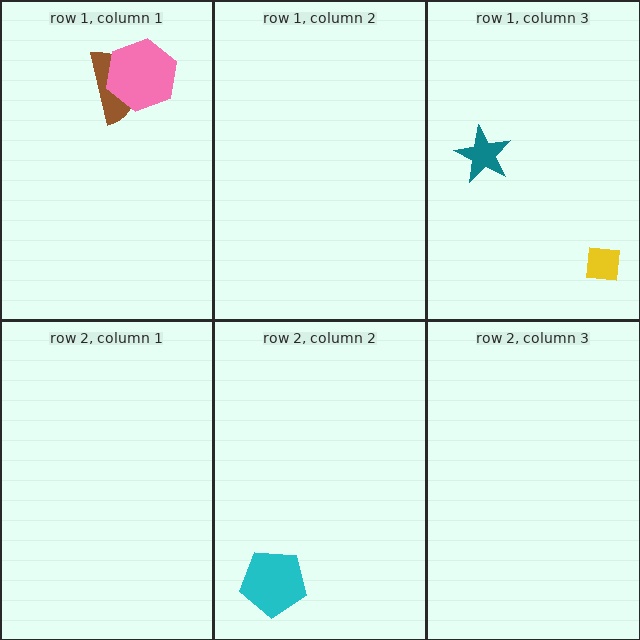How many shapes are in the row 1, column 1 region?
2.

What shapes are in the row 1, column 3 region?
The teal star, the yellow square.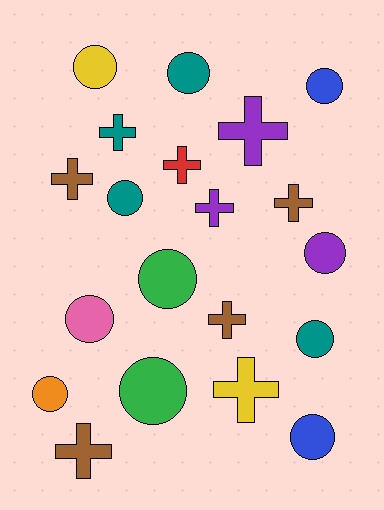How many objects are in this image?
There are 20 objects.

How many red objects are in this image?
There is 1 red object.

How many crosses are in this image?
There are 9 crosses.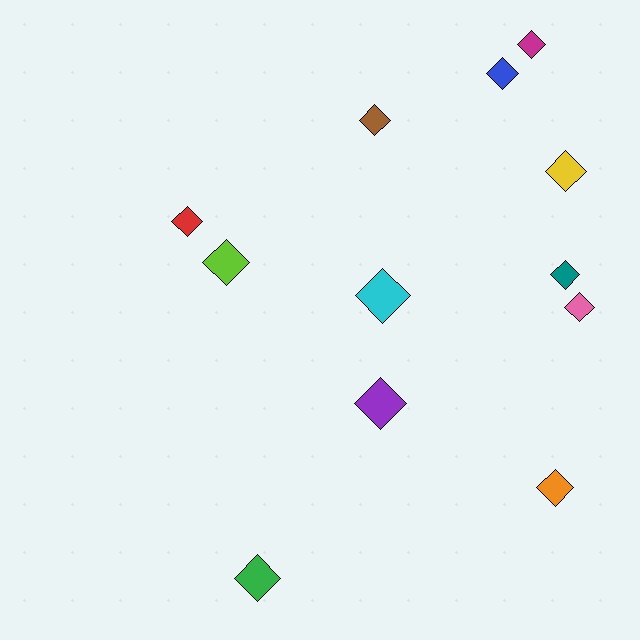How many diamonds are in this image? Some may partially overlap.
There are 12 diamonds.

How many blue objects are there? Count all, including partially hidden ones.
There is 1 blue object.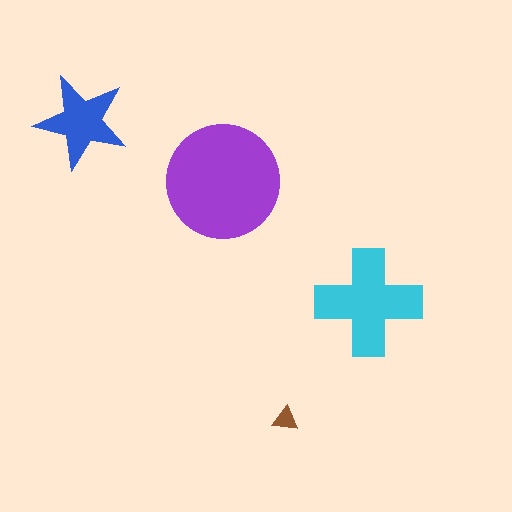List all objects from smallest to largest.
The brown triangle, the blue star, the cyan cross, the purple circle.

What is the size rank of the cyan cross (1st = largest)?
2nd.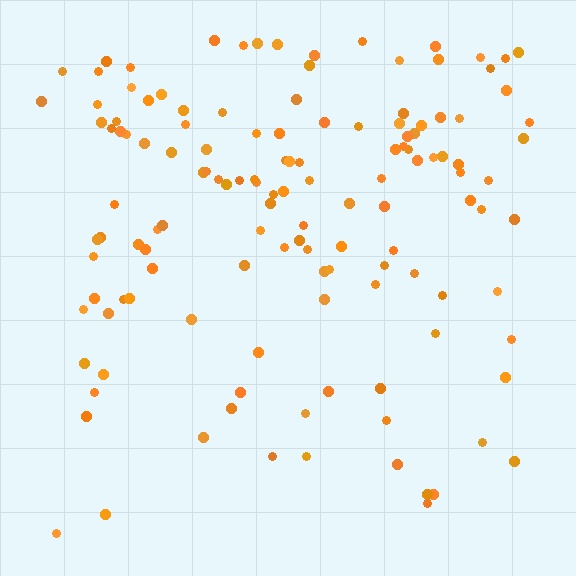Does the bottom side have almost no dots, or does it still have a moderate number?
Still a moderate number, just noticeably fewer than the top.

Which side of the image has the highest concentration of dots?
The top.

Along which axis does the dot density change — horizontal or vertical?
Vertical.